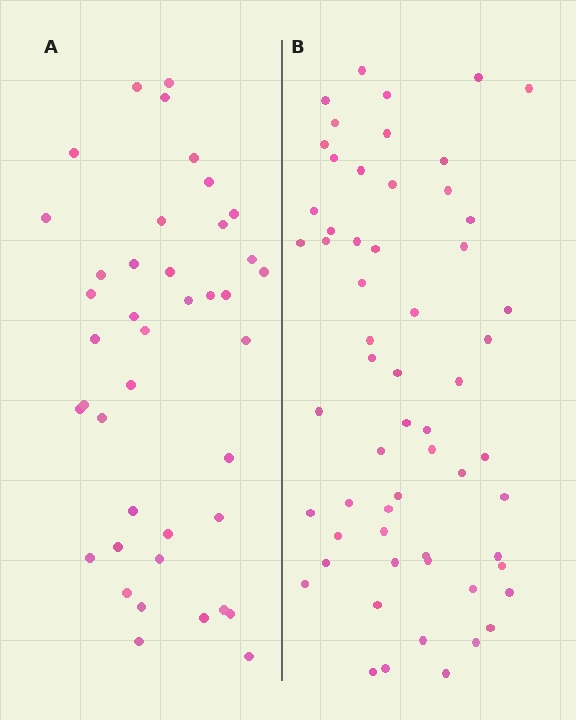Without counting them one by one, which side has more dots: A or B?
Region B (the right region) has more dots.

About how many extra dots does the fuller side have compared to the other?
Region B has approximately 20 more dots than region A.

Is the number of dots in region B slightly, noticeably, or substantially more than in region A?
Region B has noticeably more, but not dramatically so. The ratio is roughly 1.4 to 1.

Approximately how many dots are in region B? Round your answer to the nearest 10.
About 60 dots. (The exact count is 59, which rounds to 60.)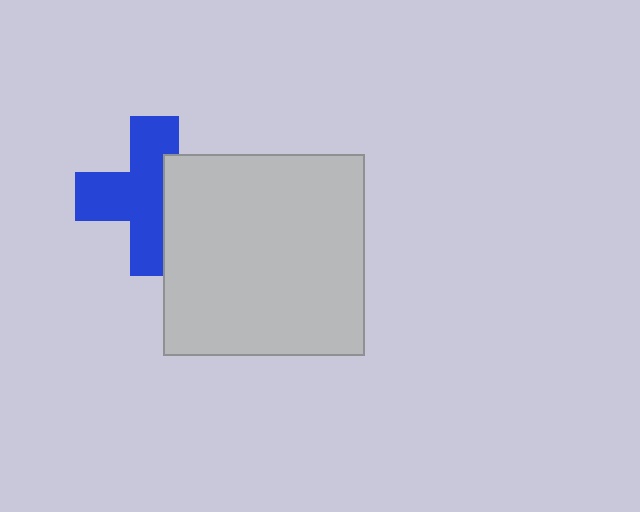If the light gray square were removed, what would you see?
You would see the complete blue cross.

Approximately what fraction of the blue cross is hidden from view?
Roughly 35% of the blue cross is hidden behind the light gray square.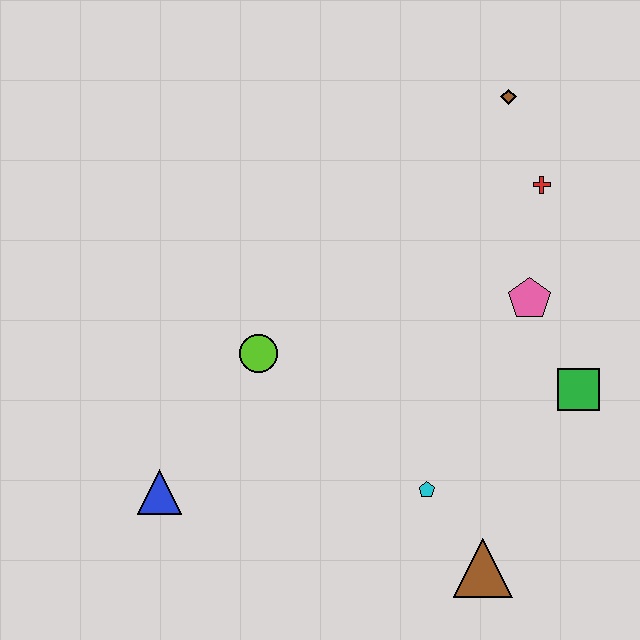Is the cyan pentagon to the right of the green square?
No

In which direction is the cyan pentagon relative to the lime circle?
The cyan pentagon is to the right of the lime circle.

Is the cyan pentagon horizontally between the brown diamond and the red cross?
No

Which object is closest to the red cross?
The brown diamond is closest to the red cross.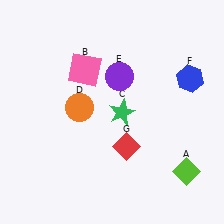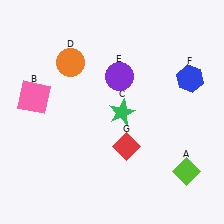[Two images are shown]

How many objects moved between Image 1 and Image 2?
2 objects moved between the two images.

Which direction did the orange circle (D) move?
The orange circle (D) moved up.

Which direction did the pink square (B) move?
The pink square (B) moved left.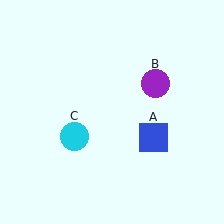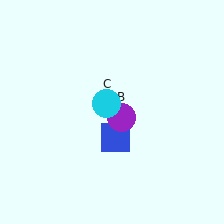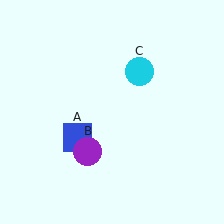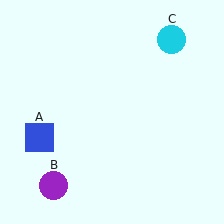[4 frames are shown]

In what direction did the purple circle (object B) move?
The purple circle (object B) moved down and to the left.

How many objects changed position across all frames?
3 objects changed position: blue square (object A), purple circle (object B), cyan circle (object C).